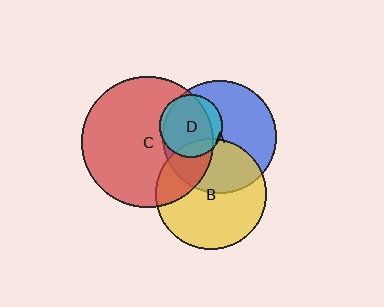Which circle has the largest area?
Circle C (red).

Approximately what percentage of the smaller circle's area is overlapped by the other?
Approximately 35%.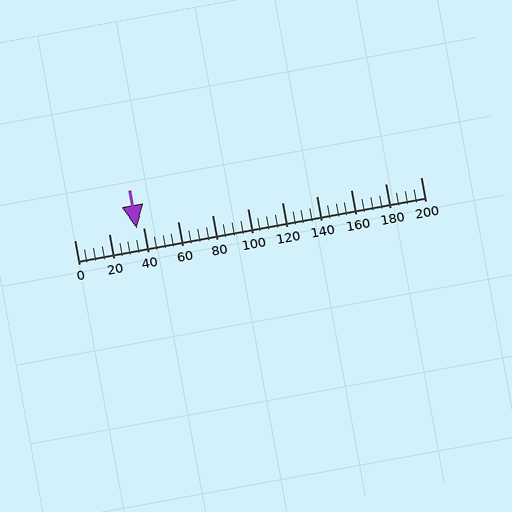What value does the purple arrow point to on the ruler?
The purple arrow points to approximately 36.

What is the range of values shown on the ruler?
The ruler shows values from 0 to 200.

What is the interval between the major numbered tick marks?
The major tick marks are spaced 20 units apart.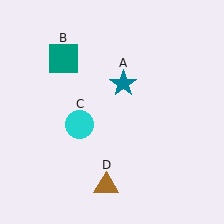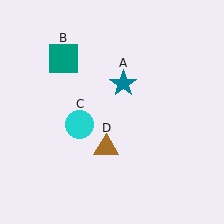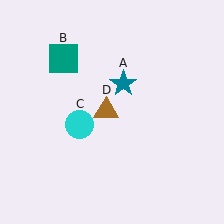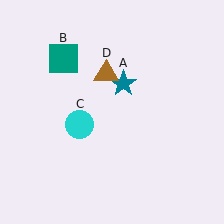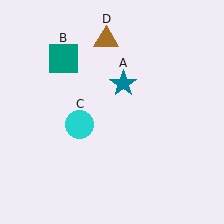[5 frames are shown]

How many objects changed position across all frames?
1 object changed position: brown triangle (object D).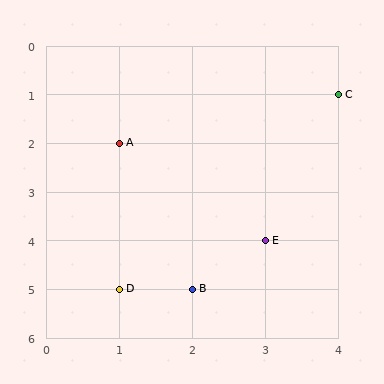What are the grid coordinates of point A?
Point A is at grid coordinates (1, 2).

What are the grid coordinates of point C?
Point C is at grid coordinates (4, 1).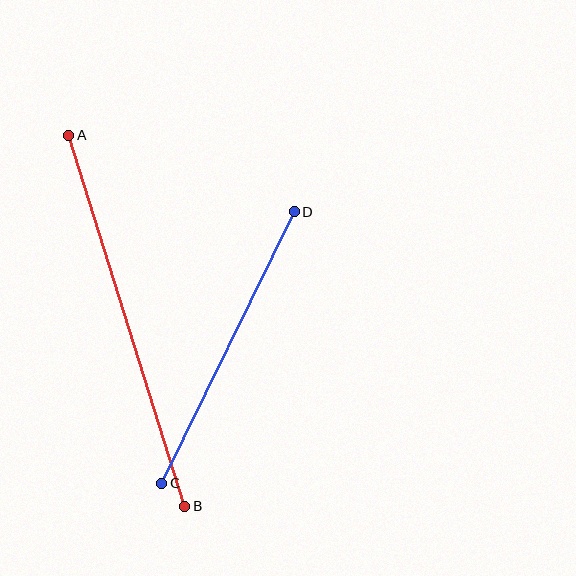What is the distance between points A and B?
The distance is approximately 389 pixels.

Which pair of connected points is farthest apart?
Points A and B are farthest apart.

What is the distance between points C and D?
The distance is approximately 302 pixels.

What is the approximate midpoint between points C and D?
The midpoint is at approximately (228, 347) pixels.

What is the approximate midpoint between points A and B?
The midpoint is at approximately (127, 321) pixels.